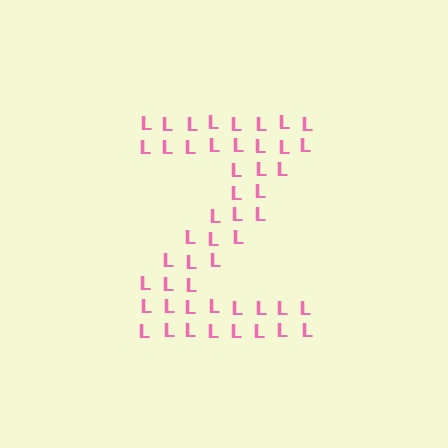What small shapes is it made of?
It is made of small letter L's.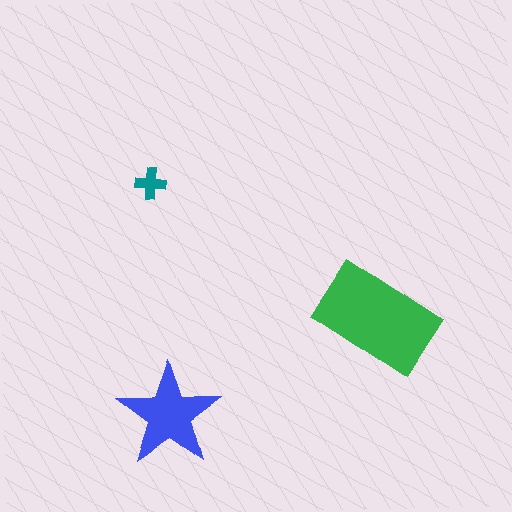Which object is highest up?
The teal cross is topmost.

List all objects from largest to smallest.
The green rectangle, the blue star, the teal cross.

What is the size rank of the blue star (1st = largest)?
2nd.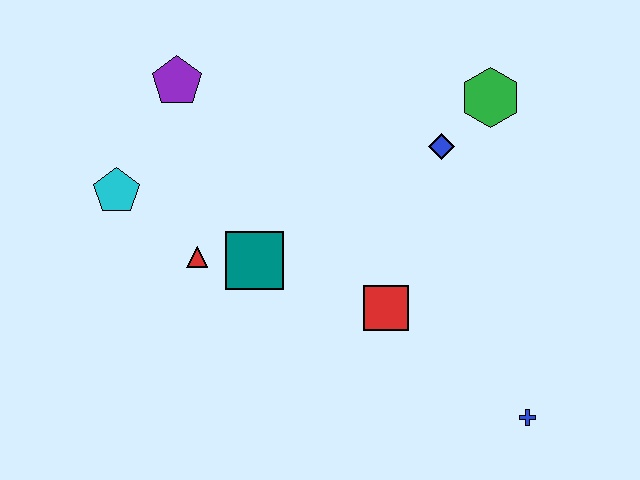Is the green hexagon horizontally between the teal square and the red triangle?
No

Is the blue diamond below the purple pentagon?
Yes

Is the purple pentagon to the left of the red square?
Yes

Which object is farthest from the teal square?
The blue cross is farthest from the teal square.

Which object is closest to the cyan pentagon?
The red triangle is closest to the cyan pentagon.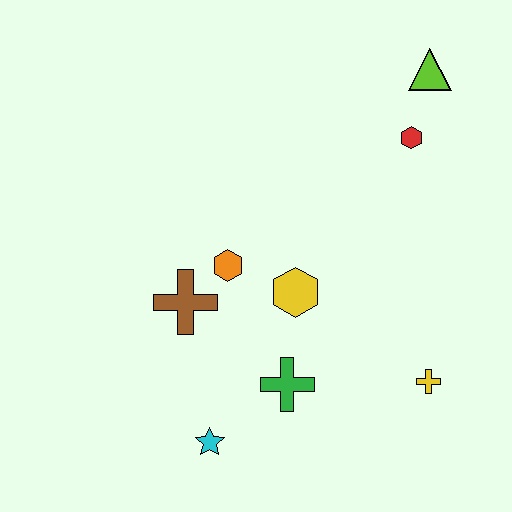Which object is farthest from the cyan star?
The lime triangle is farthest from the cyan star.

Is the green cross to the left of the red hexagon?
Yes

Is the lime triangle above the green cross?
Yes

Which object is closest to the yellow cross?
The green cross is closest to the yellow cross.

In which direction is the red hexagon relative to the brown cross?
The red hexagon is to the right of the brown cross.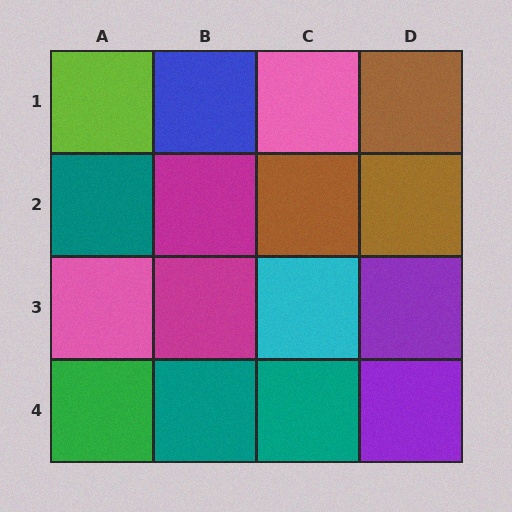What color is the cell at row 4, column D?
Purple.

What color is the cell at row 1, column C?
Pink.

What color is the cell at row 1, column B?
Blue.